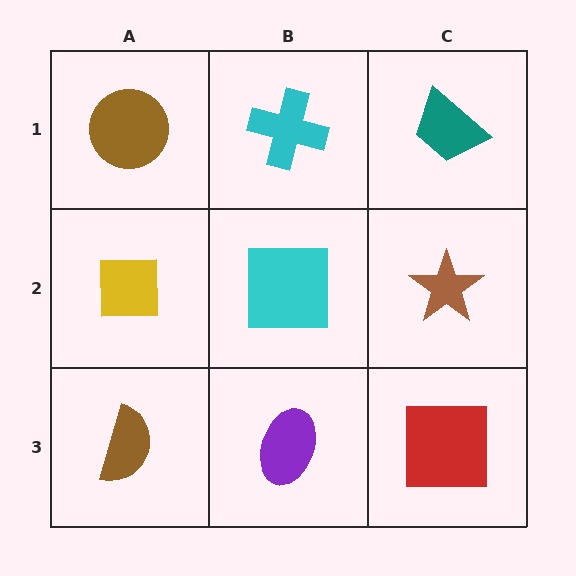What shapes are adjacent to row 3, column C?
A brown star (row 2, column C), a purple ellipse (row 3, column B).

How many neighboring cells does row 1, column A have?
2.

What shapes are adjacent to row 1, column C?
A brown star (row 2, column C), a cyan cross (row 1, column B).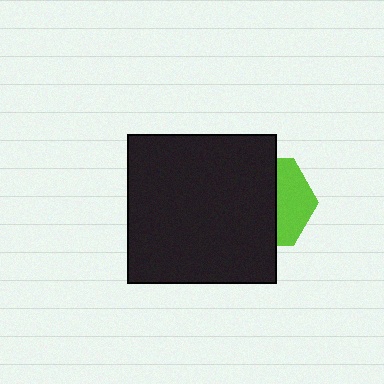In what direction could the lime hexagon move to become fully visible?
The lime hexagon could move right. That would shift it out from behind the black square entirely.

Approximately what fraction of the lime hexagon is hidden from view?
Roughly 62% of the lime hexagon is hidden behind the black square.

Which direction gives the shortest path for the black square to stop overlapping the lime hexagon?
Moving left gives the shortest separation.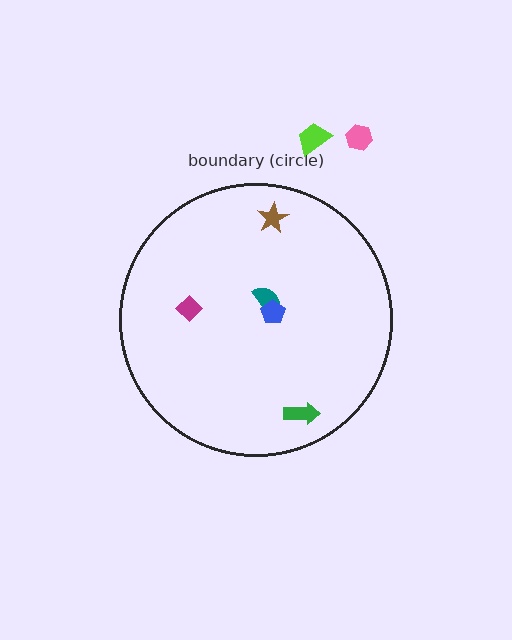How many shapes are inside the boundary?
5 inside, 2 outside.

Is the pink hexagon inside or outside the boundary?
Outside.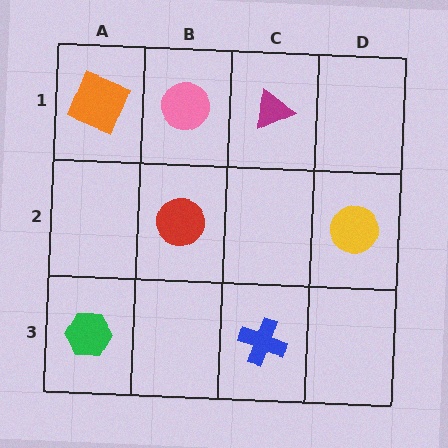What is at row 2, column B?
A red circle.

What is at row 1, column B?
A pink circle.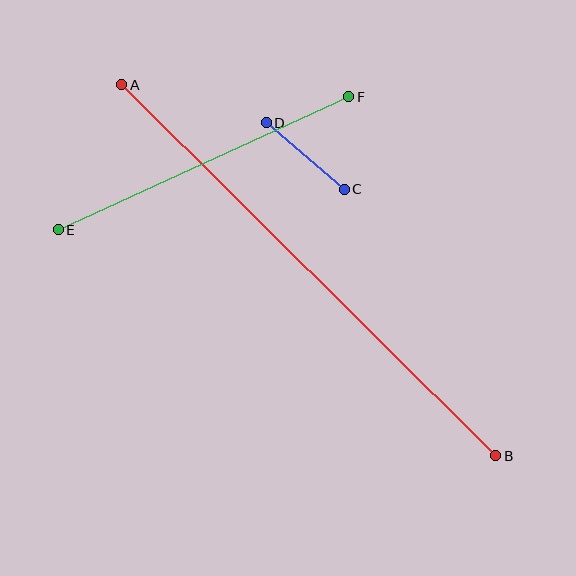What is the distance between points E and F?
The distance is approximately 319 pixels.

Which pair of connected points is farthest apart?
Points A and B are farthest apart.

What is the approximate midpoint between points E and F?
The midpoint is at approximately (203, 163) pixels.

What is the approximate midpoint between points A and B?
The midpoint is at approximately (309, 270) pixels.